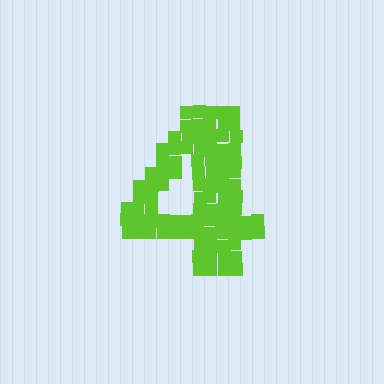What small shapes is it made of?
It is made of small squares.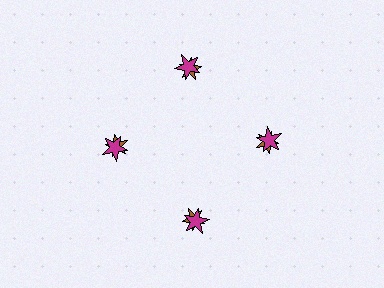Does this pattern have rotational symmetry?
Yes, this pattern has 4-fold rotational symmetry. It looks the same after rotating 90 degrees around the center.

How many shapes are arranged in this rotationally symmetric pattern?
There are 8 shapes, arranged in 4 groups of 2.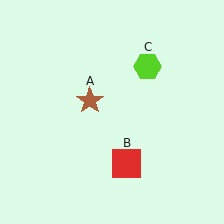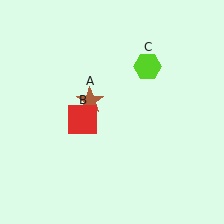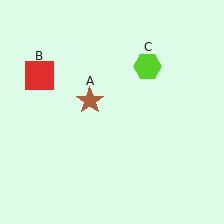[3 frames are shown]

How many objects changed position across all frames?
1 object changed position: red square (object B).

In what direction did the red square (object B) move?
The red square (object B) moved up and to the left.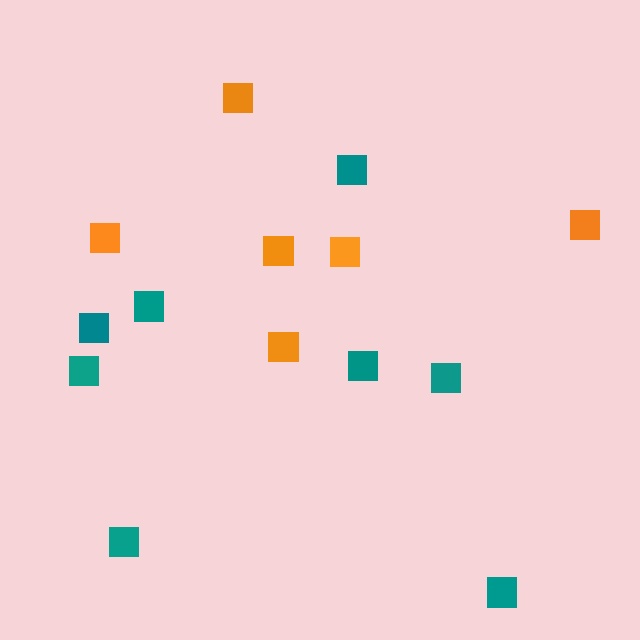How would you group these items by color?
There are 2 groups: one group of orange squares (6) and one group of teal squares (8).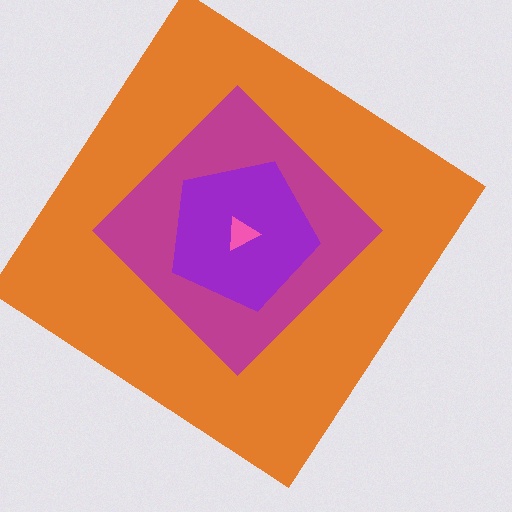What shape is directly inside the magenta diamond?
The purple pentagon.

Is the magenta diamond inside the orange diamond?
Yes.